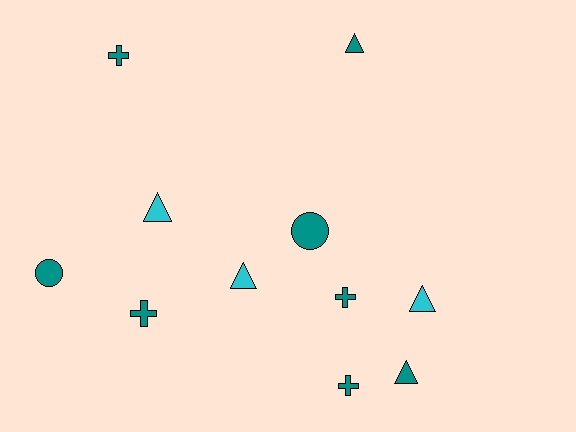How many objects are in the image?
There are 11 objects.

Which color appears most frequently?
Teal, with 8 objects.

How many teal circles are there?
There are 2 teal circles.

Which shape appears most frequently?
Triangle, with 5 objects.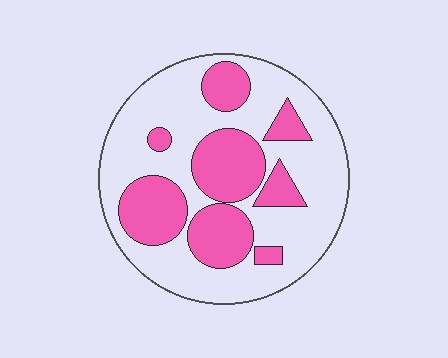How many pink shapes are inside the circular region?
8.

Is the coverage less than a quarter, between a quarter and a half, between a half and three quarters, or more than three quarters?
Between a quarter and a half.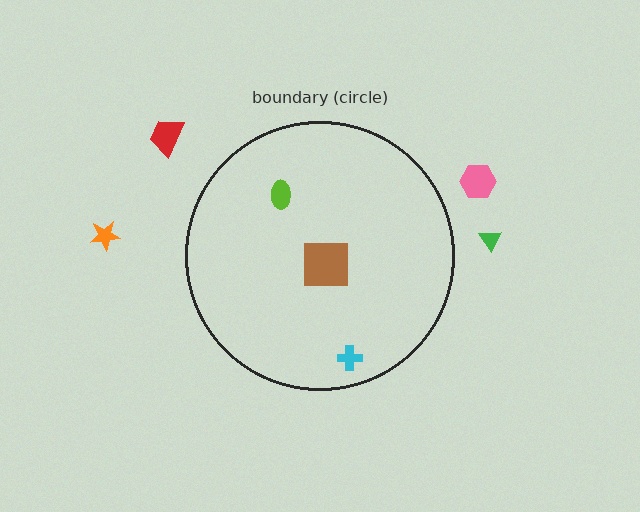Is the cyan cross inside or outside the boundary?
Inside.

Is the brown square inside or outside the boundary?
Inside.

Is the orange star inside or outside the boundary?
Outside.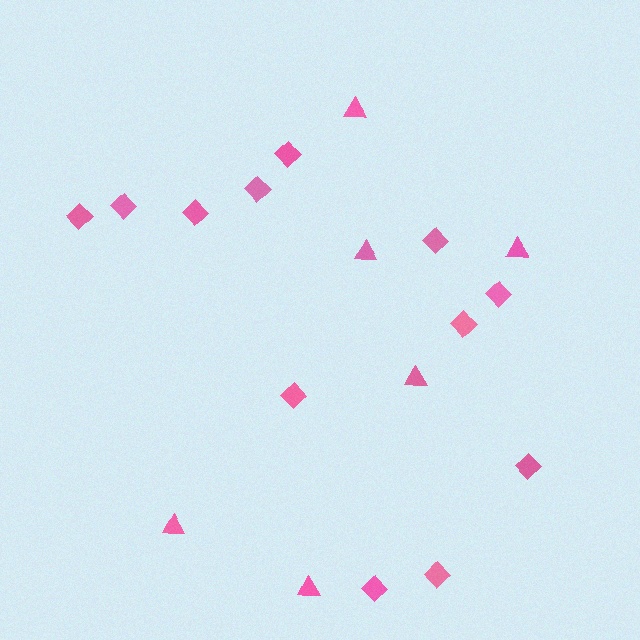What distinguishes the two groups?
There are 2 groups: one group of diamonds (12) and one group of triangles (6).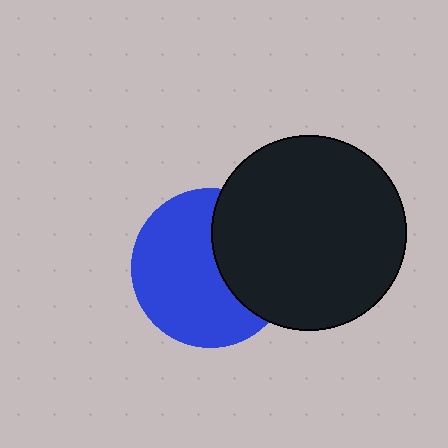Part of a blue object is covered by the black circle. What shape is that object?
It is a circle.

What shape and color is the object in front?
The object in front is a black circle.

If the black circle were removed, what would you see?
You would see the complete blue circle.